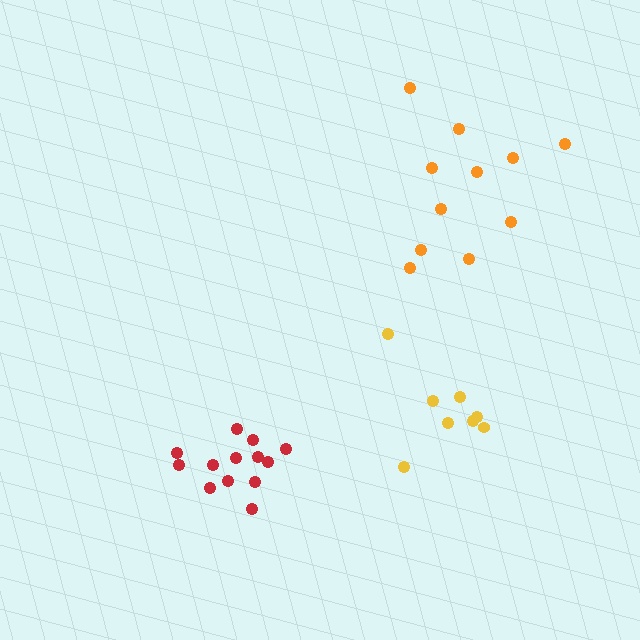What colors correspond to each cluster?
The clusters are colored: red, orange, yellow.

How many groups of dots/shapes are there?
There are 3 groups.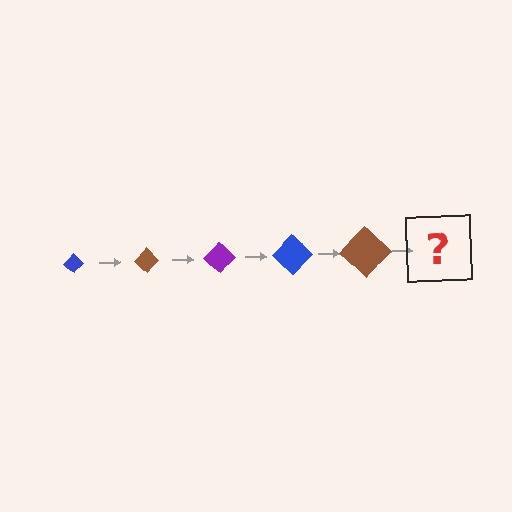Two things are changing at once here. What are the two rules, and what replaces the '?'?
The two rules are that the diamond grows larger each step and the color cycles through blue, brown, and purple. The '?' should be a purple diamond, larger than the previous one.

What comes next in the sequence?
The next element should be a purple diamond, larger than the previous one.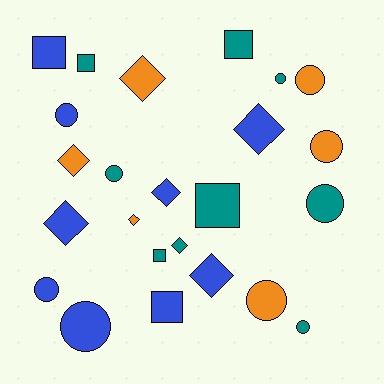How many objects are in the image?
There are 24 objects.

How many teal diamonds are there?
There is 1 teal diamond.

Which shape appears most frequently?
Circle, with 10 objects.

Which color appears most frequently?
Teal, with 9 objects.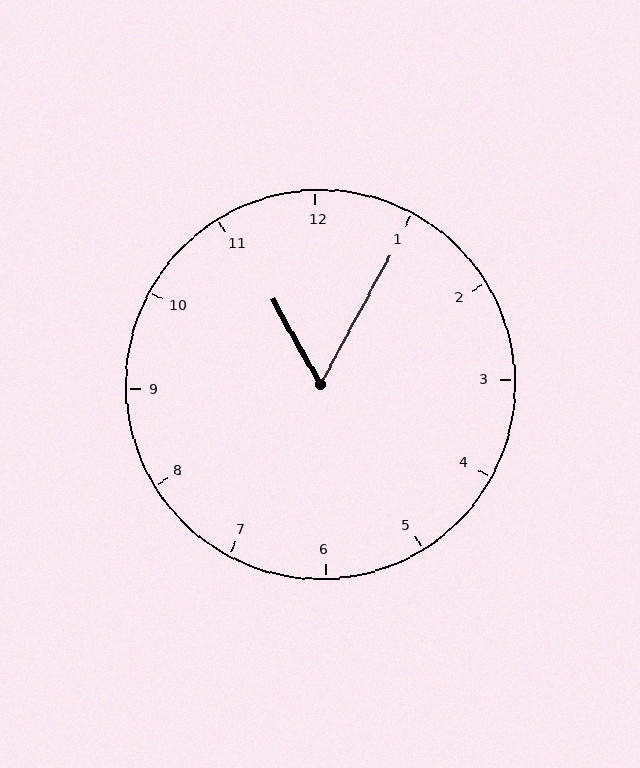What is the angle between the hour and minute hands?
Approximately 58 degrees.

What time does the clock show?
11:05.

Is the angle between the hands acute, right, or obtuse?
It is acute.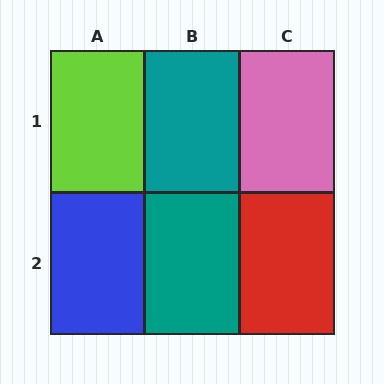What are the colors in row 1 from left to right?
Lime, teal, pink.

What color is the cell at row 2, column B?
Teal.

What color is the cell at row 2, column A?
Blue.